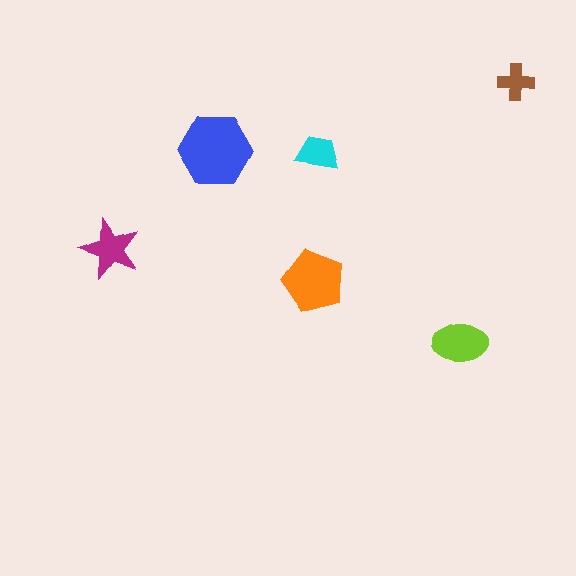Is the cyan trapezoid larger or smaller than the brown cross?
Larger.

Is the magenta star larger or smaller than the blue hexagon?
Smaller.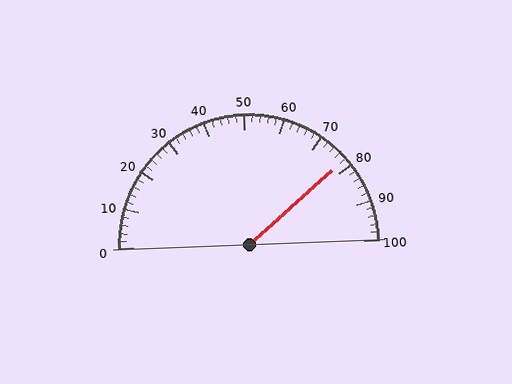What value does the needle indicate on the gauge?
The needle indicates approximately 78.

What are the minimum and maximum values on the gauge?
The gauge ranges from 0 to 100.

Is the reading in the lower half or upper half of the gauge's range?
The reading is in the upper half of the range (0 to 100).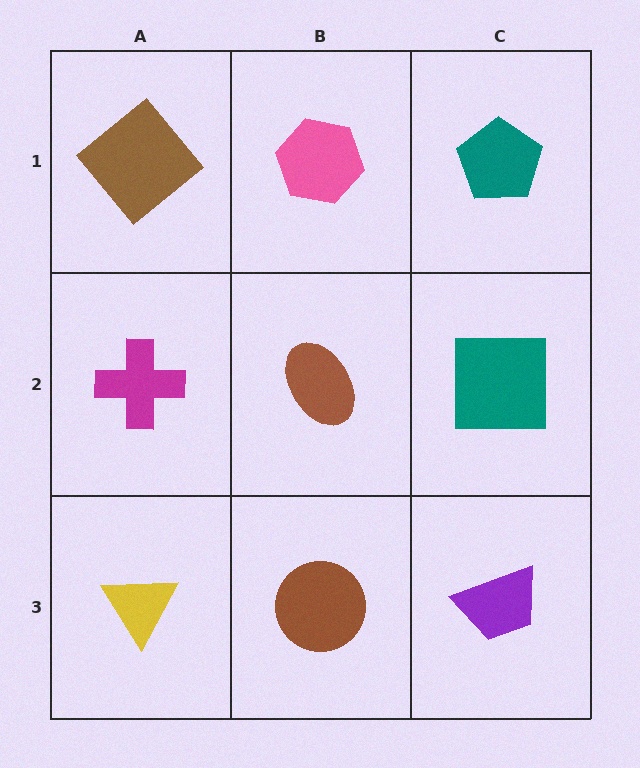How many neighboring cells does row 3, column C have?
2.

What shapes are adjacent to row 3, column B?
A brown ellipse (row 2, column B), a yellow triangle (row 3, column A), a purple trapezoid (row 3, column C).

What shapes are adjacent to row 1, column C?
A teal square (row 2, column C), a pink hexagon (row 1, column B).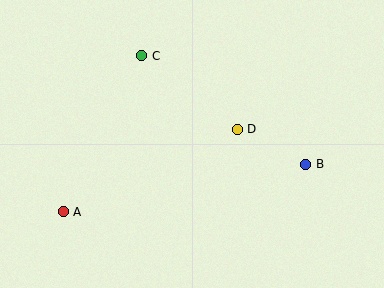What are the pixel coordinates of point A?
Point A is at (63, 212).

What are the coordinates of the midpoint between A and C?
The midpoint between A and C is at (102, 134).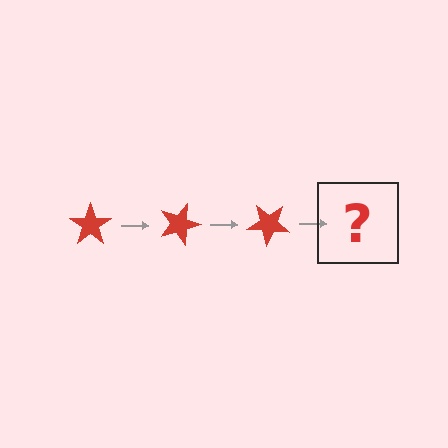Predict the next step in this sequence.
The next step is a red star rotated 60 degrees.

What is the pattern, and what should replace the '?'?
The pattern is that the star rotates 20 degrees each step. The '?' should be a red star rotated 60 degrees.